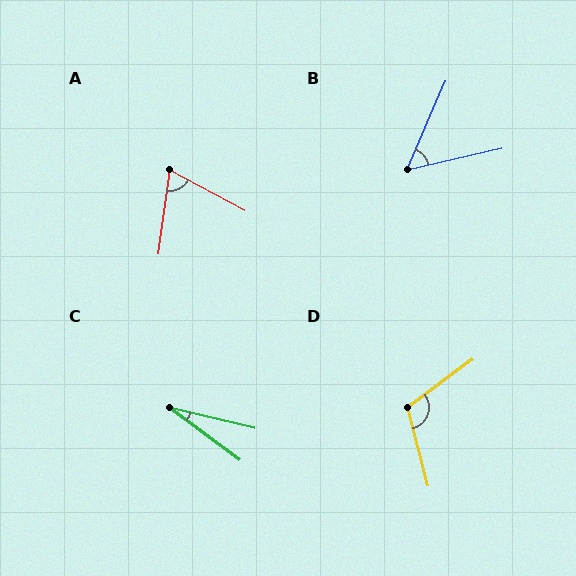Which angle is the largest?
D, at approximately 112 degrees.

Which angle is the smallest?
C, at approximately 23 degrees.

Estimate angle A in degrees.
Approximately 69 degrees.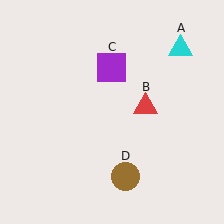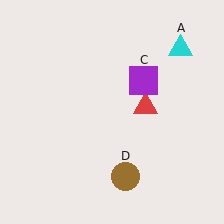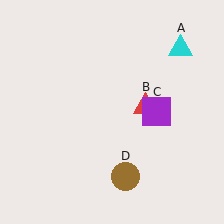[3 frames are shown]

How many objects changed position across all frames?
1 object changed position: purple square (object C).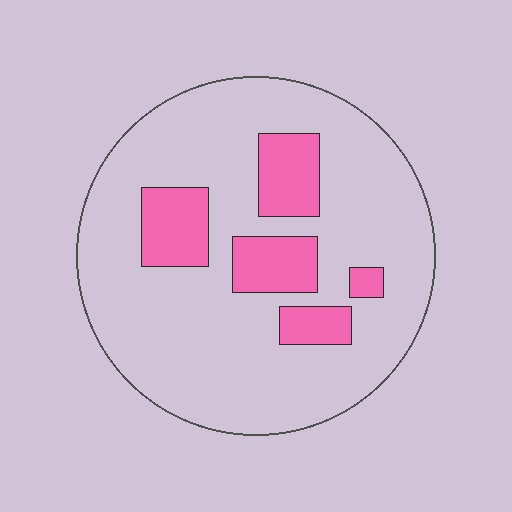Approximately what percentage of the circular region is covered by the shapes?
Approximately 20%.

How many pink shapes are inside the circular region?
5.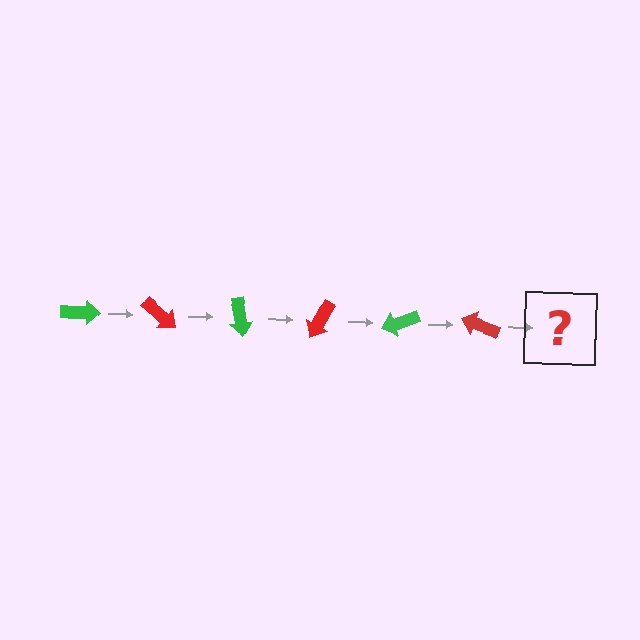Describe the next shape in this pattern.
It should be a green arrow, rotated 240 degrees from the start.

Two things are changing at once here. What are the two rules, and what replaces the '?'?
The two rules are that it rotates 40 degrees each step and the color cycles through green and red. The '?' should be a green arrow, rotated 240 degrees from the start.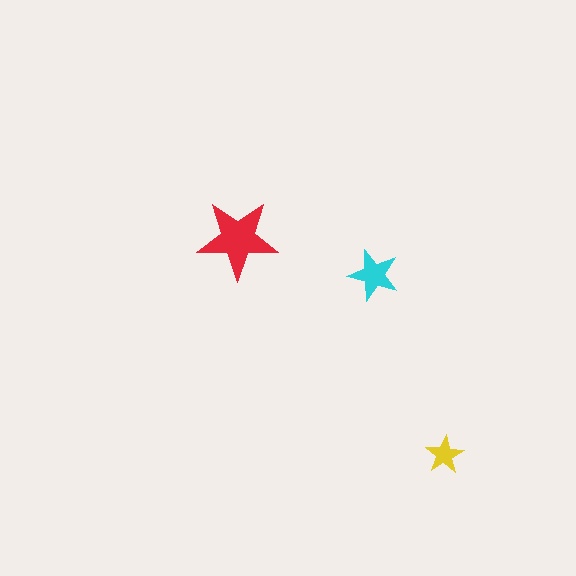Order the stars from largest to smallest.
the red one, the cyan one, the yellow one.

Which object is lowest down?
The yellow star is bottommost.